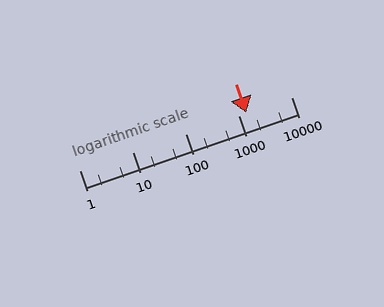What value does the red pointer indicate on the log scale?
The pointer indicates approximately 1400.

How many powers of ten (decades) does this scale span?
The scale spans 4 decades, from 1 to 10000.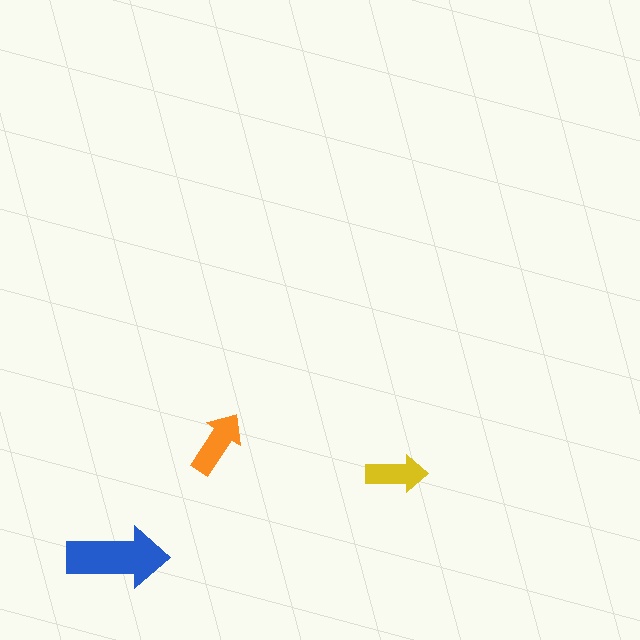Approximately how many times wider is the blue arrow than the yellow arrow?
About 1.5 times wider.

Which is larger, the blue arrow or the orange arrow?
The blue one.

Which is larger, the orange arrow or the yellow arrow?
The orange one.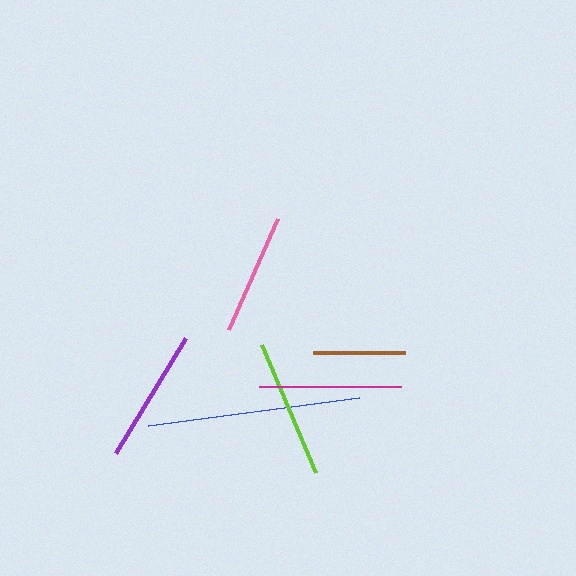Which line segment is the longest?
The blue line is the longest at approximately 213 pixels.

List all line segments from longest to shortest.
From longest to shortest: blue, magenta, lime, purple, pink, brown.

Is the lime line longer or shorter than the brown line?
The lime line is longer than the brown line.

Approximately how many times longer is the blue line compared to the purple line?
The blue line is approximately 1.6 times the length of the purple line.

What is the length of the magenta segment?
The magenta segment is approximately 143 pixels long.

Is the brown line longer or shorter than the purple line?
The purple line is longer than the brown line.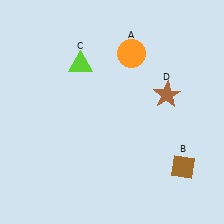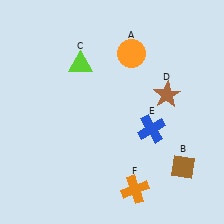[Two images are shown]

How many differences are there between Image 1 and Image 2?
There are 2 differences between the two images.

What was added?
A blue cross (E), an orange cross (F) were added in Image 2.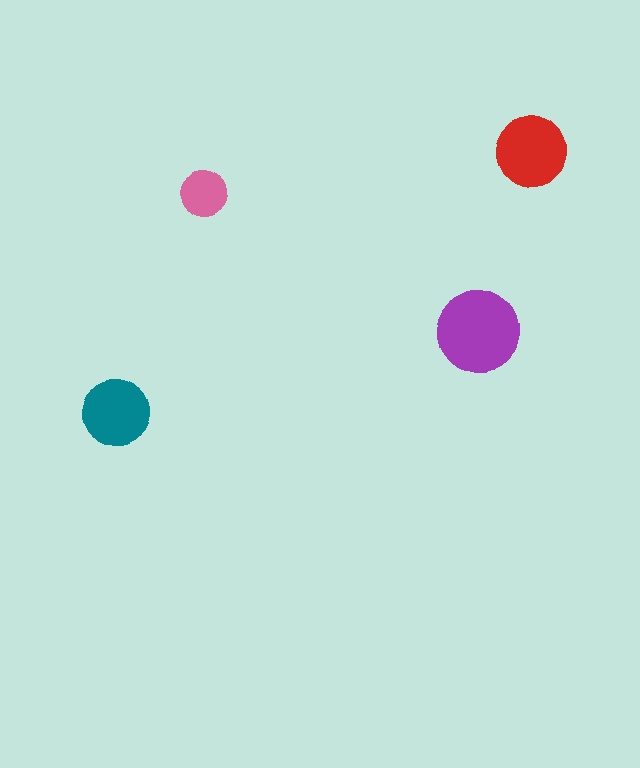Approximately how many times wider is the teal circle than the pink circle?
About 1.5 times wider.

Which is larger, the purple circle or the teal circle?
The purple one.